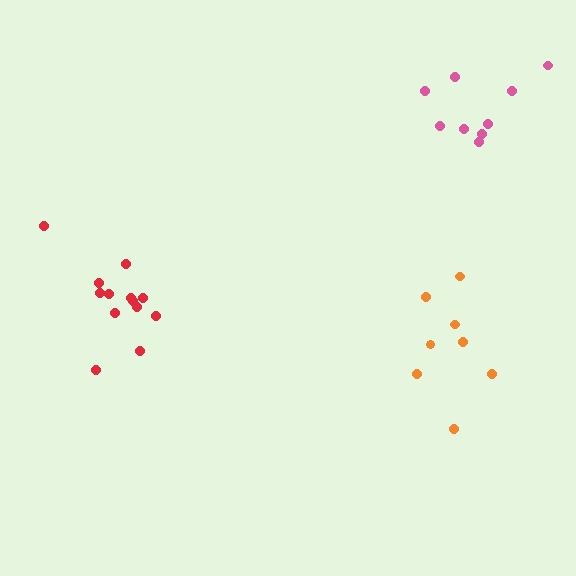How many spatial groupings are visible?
There are 3 spatial groupings.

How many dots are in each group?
Group 1: 8 dots, Group 2: 9 dots, Group 3: 13 dots (30 total).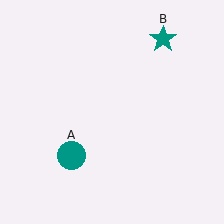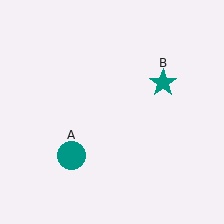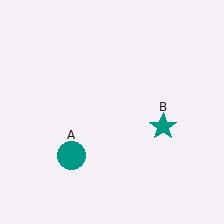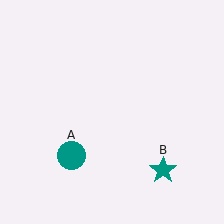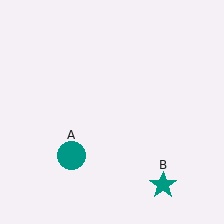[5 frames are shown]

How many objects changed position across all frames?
1 object changed position: teal star (object B).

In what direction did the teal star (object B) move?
The teal star (object B) moved down.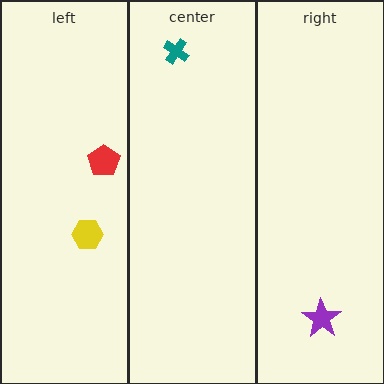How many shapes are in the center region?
1.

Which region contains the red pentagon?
The left region.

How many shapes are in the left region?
2.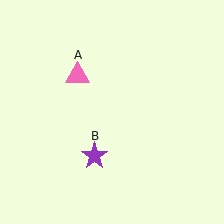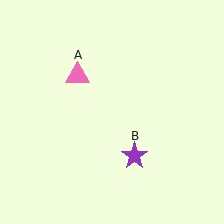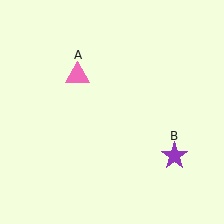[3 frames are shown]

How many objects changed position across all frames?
1 object changed position: purple star (object B).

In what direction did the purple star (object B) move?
The purple star (object B) moved right.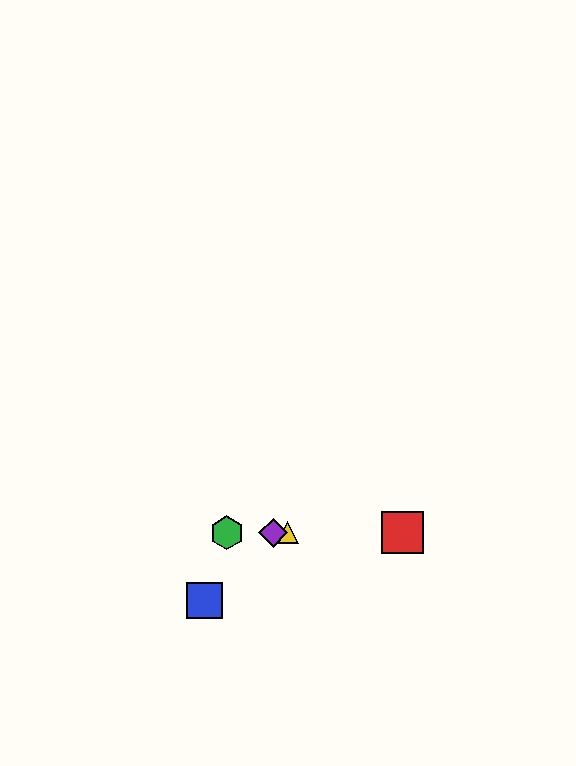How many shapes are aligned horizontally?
4 shapes (the red square, the green hexagon, the yellow triangle, the purple diamond) are aligned horizontally.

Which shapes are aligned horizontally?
The red square, the green hexagon, the yellow triangle, the purple diamond are aligned horizontally.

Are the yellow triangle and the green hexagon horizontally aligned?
Yes, both are at y≈533.